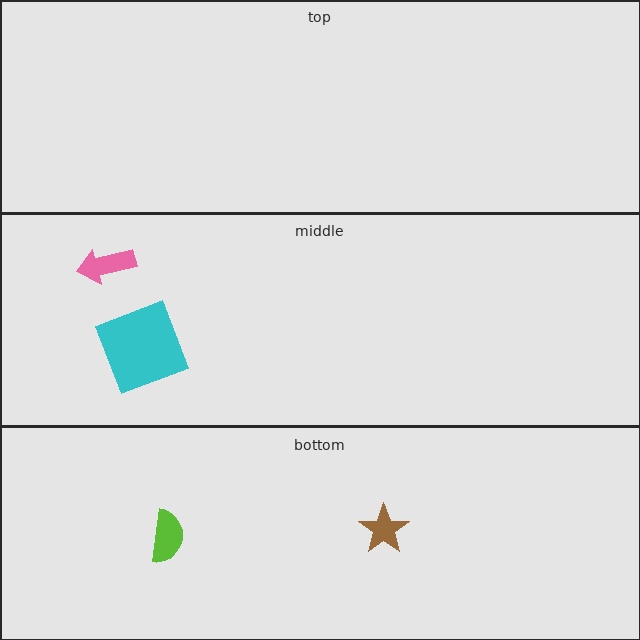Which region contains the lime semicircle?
The bottom region.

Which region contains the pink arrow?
The middle region.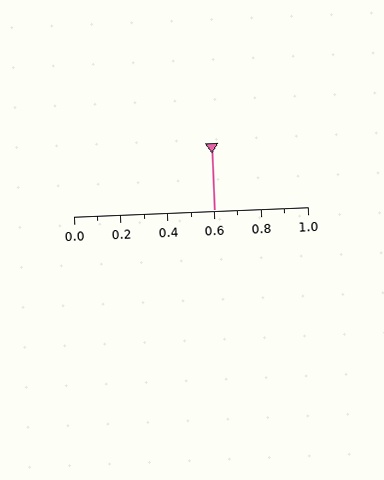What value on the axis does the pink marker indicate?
The marker indicates approximately 0.6.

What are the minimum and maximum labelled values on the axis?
The axis runs from 0.0 to 1.0.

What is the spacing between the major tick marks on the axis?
The major ticks are spaced 0.2 apart.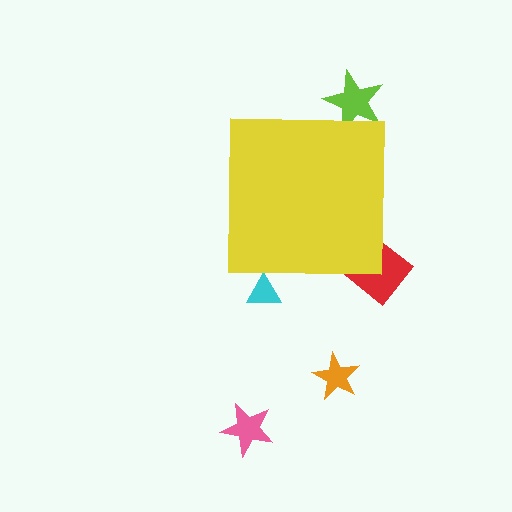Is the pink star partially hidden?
No, the pink star is fully visible.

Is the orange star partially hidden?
No, the orange star is fully visible.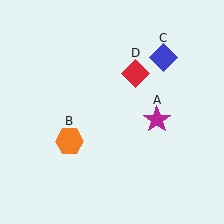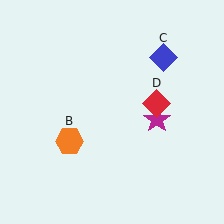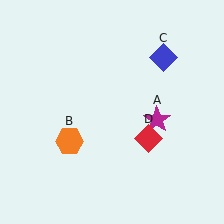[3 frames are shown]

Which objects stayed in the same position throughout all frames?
Magenta star (object A) and orange hexagon (object B) and blue diamond (object C) remained stationary.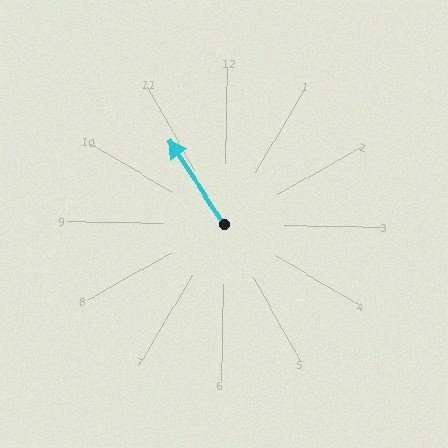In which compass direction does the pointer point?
Northwest.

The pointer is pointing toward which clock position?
Roughly 11 o'clock.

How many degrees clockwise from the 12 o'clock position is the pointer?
Approximately 326 degrees.